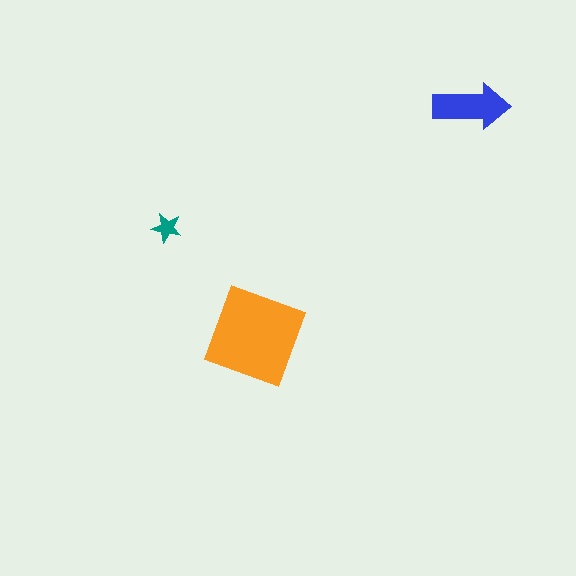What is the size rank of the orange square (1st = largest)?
1st.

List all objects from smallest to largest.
The teal star, the blue arrow, the orange square.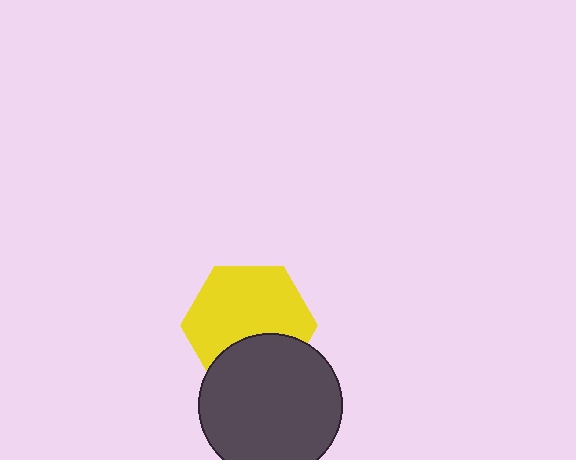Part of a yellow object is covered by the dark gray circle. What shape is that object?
It is a hexagon.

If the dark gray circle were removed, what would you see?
You would see the complete yellow hexagon.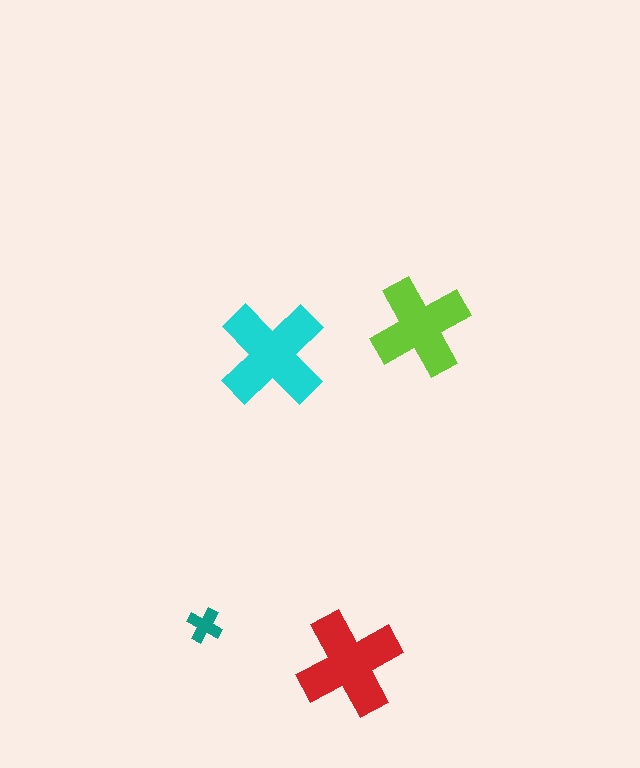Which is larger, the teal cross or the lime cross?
The lime one.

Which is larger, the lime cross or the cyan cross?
The cyan one.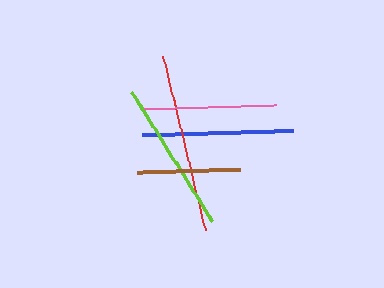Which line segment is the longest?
The red line is the longest at approximately 178 pixels.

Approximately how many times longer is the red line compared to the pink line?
The red line is approximately 1.4 times the length of the pink line.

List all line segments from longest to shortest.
From longest to shortest: red, lime, blue, pink, brown.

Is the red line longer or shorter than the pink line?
The red line is longer than the pink line.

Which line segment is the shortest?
The brown line is the shortest at approximately 102 pixels.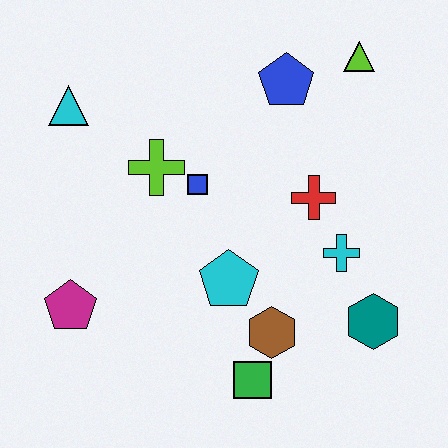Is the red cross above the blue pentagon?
No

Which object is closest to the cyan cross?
The red cross is closest to the cyan cross.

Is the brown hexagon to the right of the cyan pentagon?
Yes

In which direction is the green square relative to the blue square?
The green square is below the blue square.